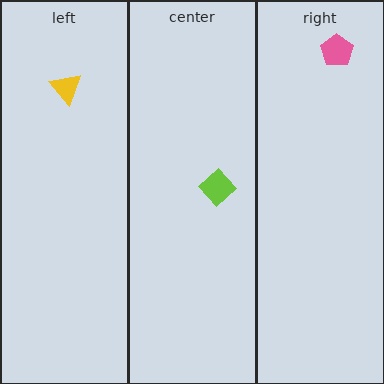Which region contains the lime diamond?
The center region.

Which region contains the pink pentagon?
The right region.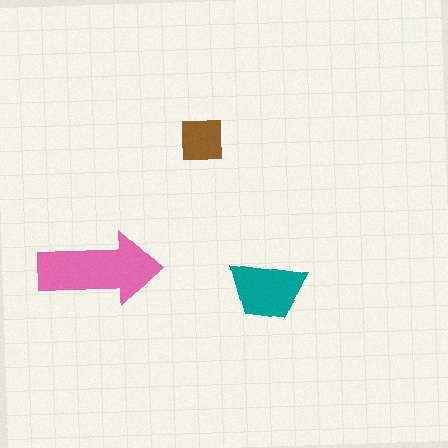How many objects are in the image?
There are 3 objects in the image.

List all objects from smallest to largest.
The brown square, the teal trapezoid, the pink arrow.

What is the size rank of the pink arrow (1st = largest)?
1st.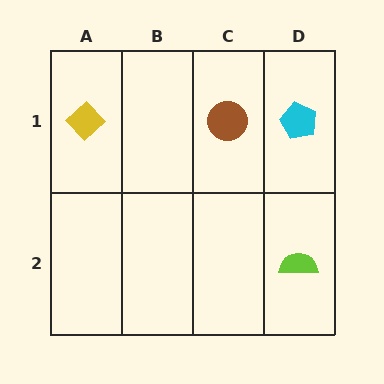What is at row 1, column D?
A cyan pentagon.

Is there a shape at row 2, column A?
No, that cell is empty.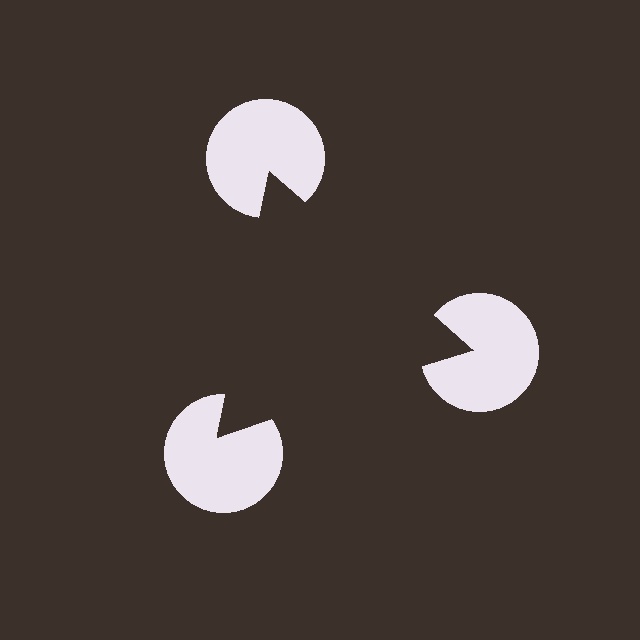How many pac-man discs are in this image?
There are 3 — one at each vertex of the illusory triangle.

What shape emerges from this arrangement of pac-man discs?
An illusory triangle — its edges are inferred from the aligned wedge cuts in the pac-man discs, not physically drawn.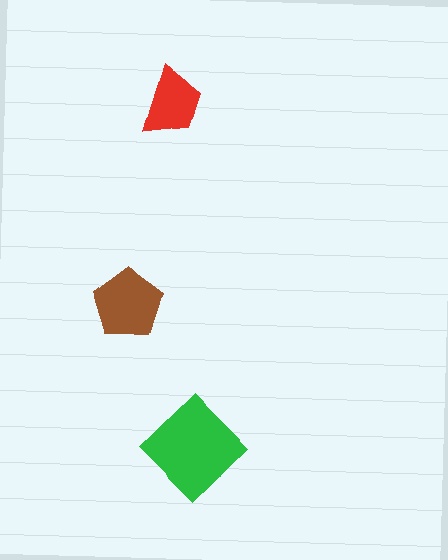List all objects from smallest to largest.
The red trapezoid, the brown pentagon, the green diamond.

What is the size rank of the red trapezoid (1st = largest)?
3rd.